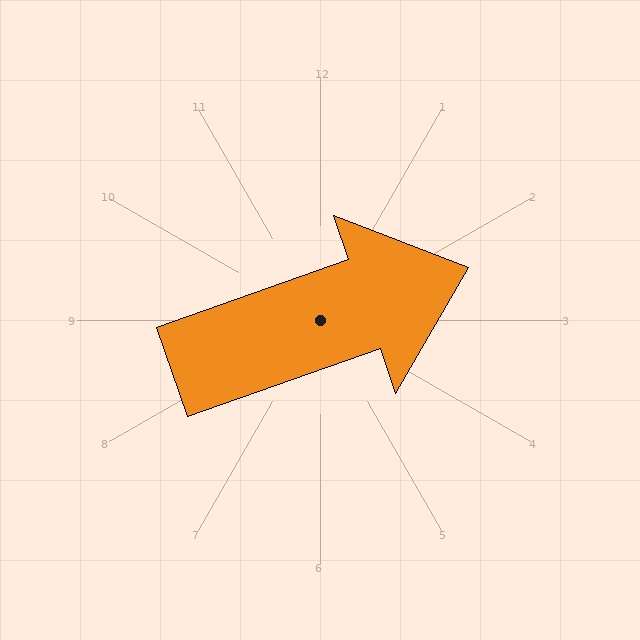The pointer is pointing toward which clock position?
Roughly 2 o'clock.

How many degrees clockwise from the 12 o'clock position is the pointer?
Approximately 71 degrees.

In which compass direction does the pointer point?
East.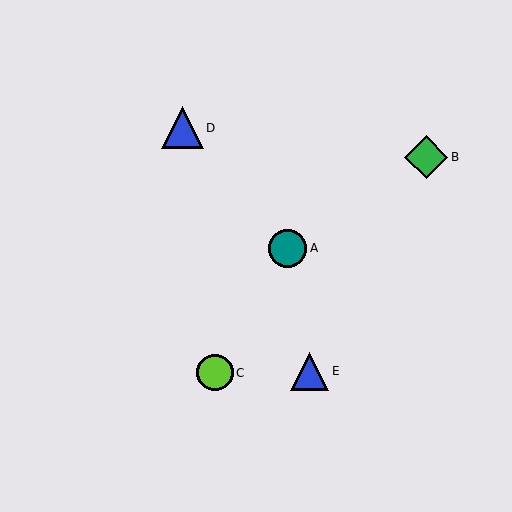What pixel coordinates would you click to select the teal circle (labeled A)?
Click at (288, 248) to select the teal circle A.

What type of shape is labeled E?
Shape E is a blue triangle.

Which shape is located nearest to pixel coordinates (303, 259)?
The teal circle (labeled A) at (288, 248) is nearest to that location.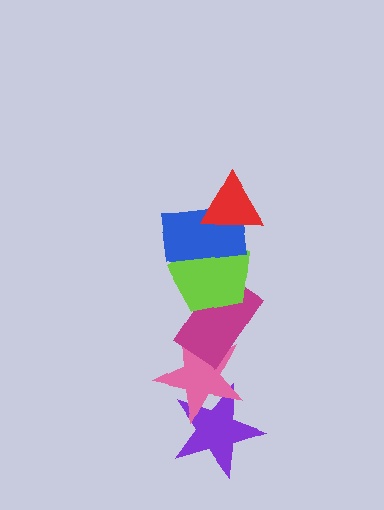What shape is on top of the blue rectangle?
The red triangle is on top of the blue rectangle.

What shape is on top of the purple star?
The pink star is on top of the purple star.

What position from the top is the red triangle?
The red triangle is 1st from the top.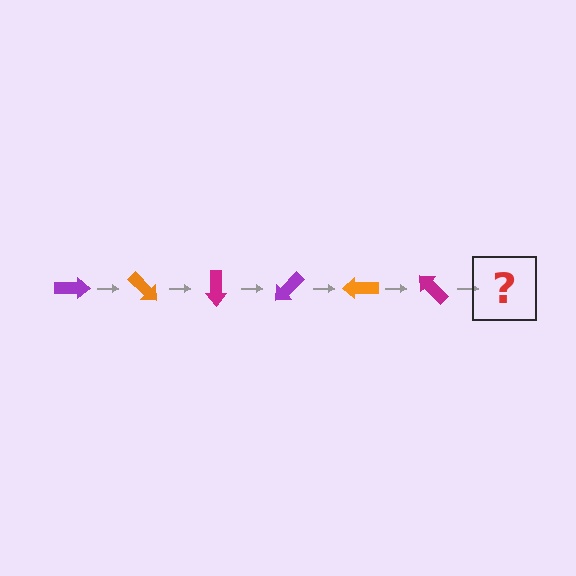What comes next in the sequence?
The next element should be a purple arrow, rotated 270 degrees from the start.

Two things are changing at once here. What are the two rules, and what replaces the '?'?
The two rules are that it rotates 45 degrees each step and the color cycles through purple, orange, and magenta. The '?' should be a purple arrow, rotated 270 degrees from the start.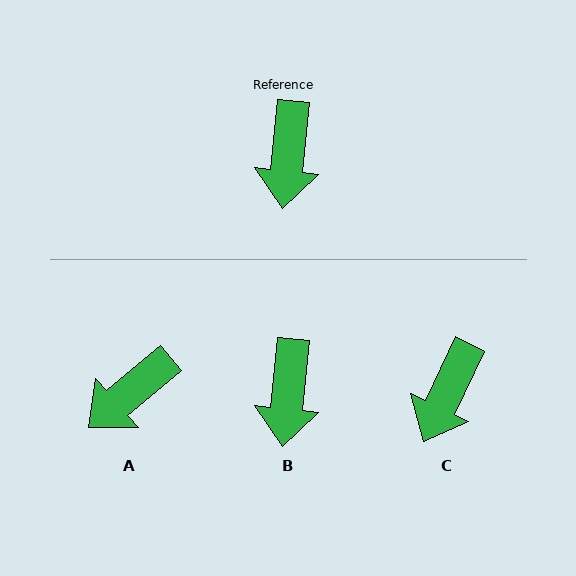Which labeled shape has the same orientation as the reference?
B.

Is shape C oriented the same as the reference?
No, it is off by about 20 degrees.